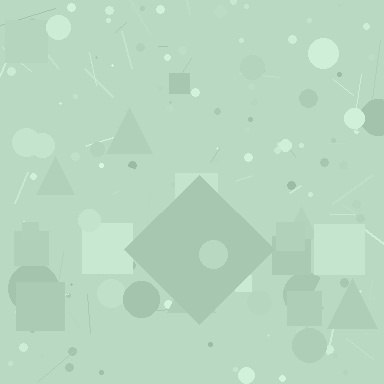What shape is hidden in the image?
A diamond is hidden in the image.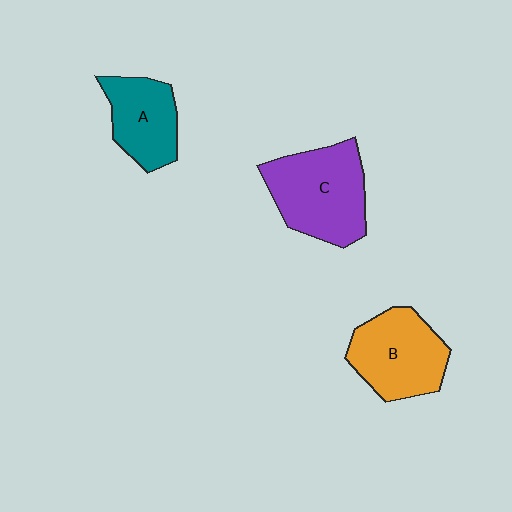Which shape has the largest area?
Shape C (purple).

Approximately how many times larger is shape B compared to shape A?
Approximately 1.3 times.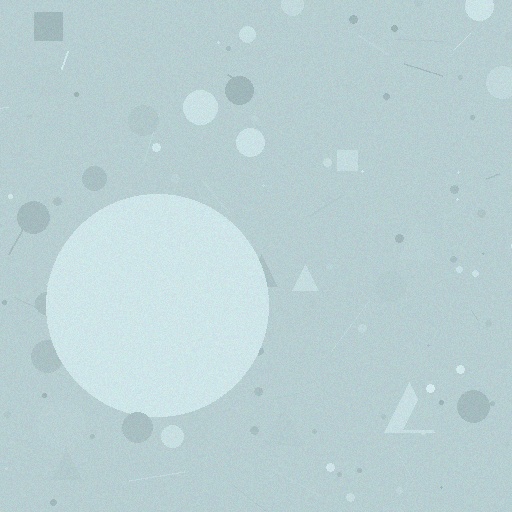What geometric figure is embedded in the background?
A circle is embedded in the background.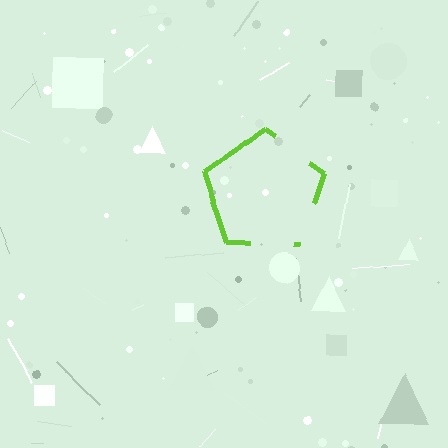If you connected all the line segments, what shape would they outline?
They would outline a pentagon.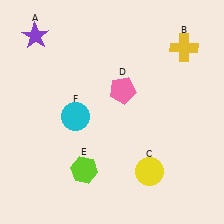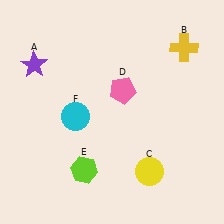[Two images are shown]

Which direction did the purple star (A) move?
The purple star (A) moved down.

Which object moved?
The purple star (A) moved down.